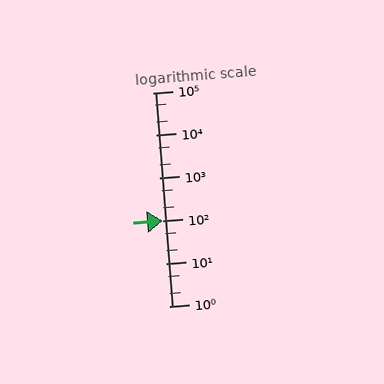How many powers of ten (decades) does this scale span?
The scale spans 5 decades, from 1 to 100000.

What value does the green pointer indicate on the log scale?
The pointer indicates approximately 100.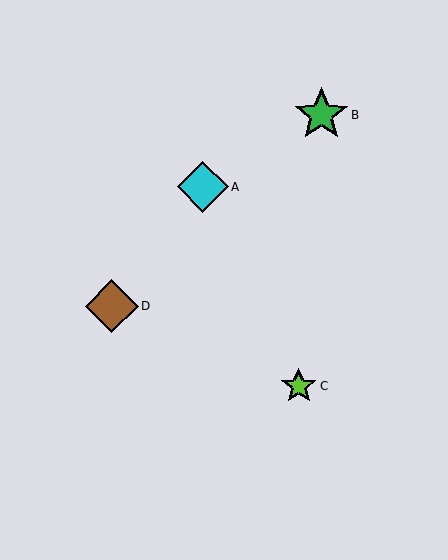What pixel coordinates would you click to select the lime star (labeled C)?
Click at (299, 386) to select the lime star C.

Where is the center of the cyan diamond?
The center of the cyan diamond is at (203, 187).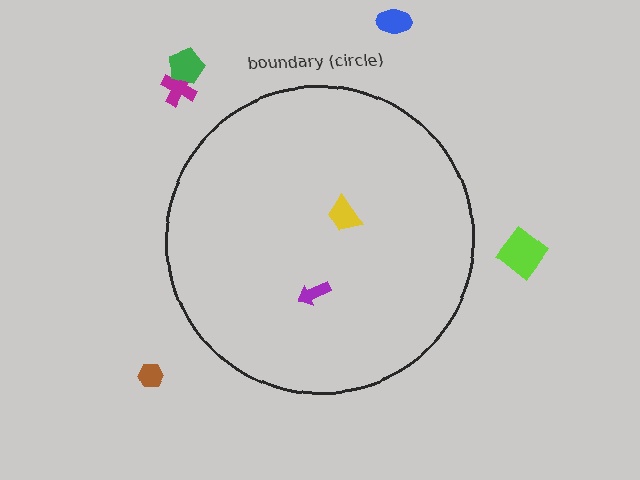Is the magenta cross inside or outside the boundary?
Outside.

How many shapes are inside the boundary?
2 inside, 5 outside.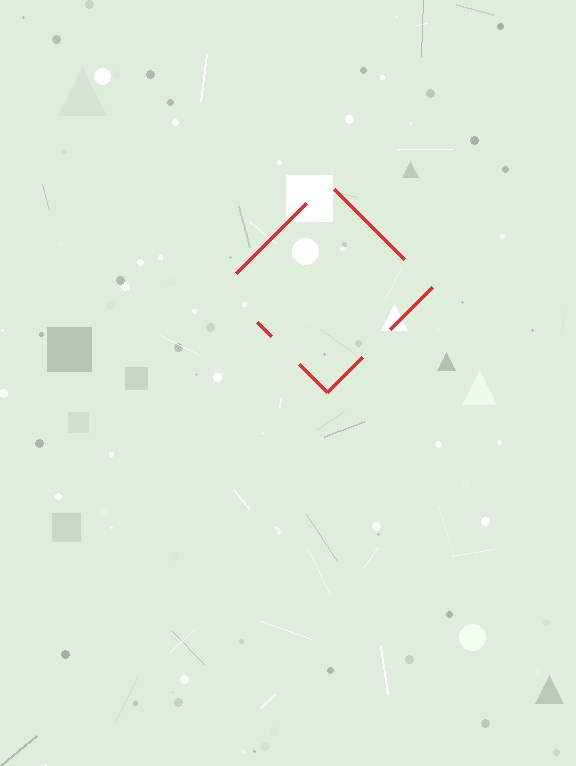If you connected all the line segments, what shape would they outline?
They would outline a diamond.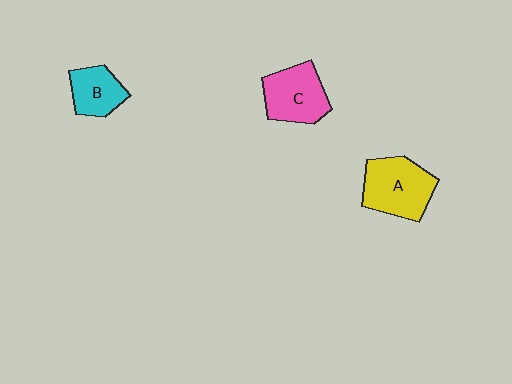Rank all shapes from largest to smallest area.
From largest to smallest: A (yellow), C (pink), B (cyan).